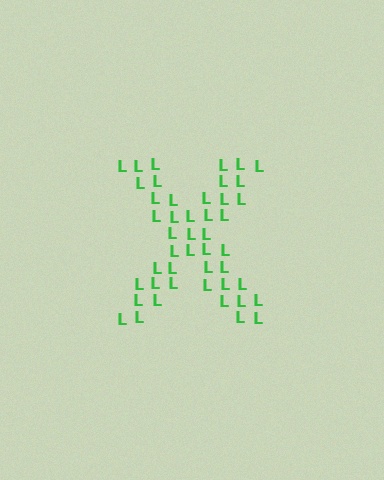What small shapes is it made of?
It is made of small letter L's.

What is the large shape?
The large shape is the letter X.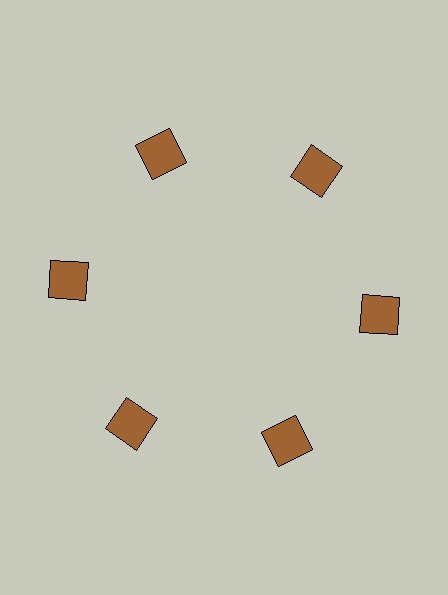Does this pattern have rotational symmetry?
Yes, this pattern has 6-fold rotational symmetry. It looks the same after rotating 60 degrees around the center.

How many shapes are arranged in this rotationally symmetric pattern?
There are 6 shapes, arranged in 6 groups of 1.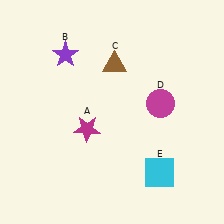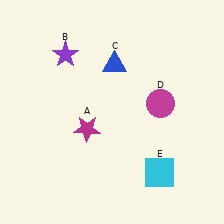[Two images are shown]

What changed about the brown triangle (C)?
In Image 1, C is brown. In Image 2, it changed to blue.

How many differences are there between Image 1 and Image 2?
There is 1 difference between the two images.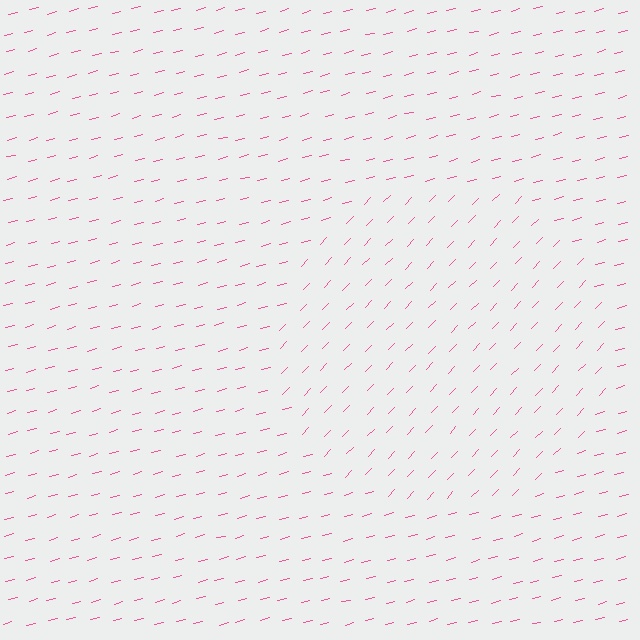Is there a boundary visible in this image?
Yes, there is a texture boundary formed by a change in line orientation.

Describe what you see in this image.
The image is filled with small pink line segments. A circle region in the image has lines oriented differently from the surrounding lines, creating a visible texture boundary.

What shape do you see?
I see a circle.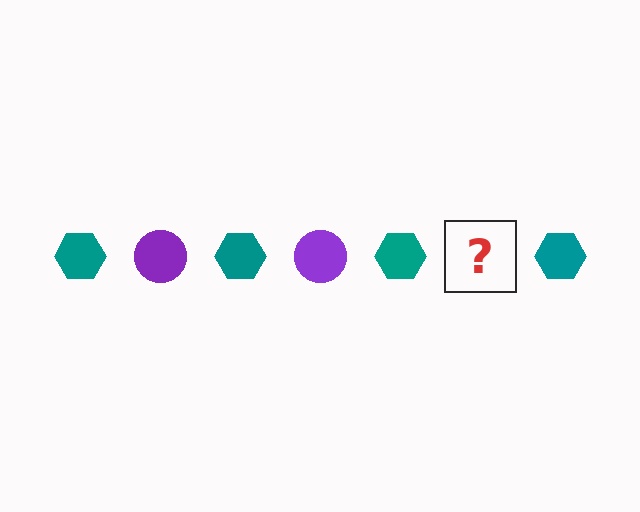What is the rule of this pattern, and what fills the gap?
The rule is that the pattern alternates between teal hexagon and purple circle. The gap should be filled with a purple circle.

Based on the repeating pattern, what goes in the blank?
The blank should be a purple circle.